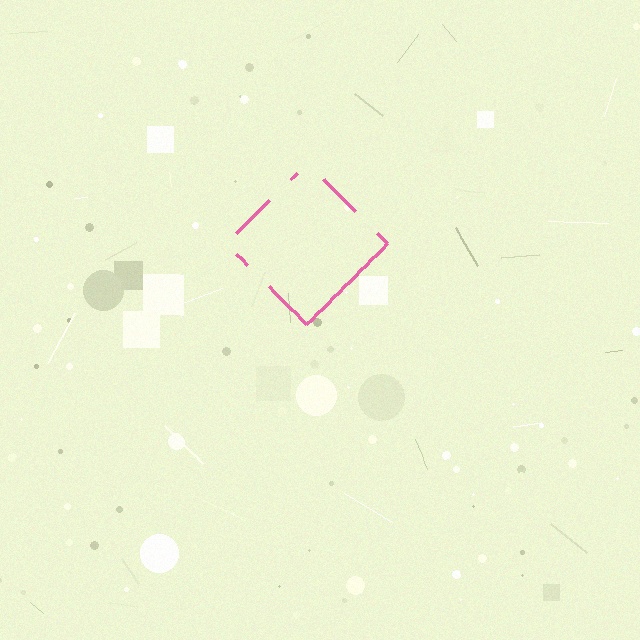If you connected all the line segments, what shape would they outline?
They would outline a diamond.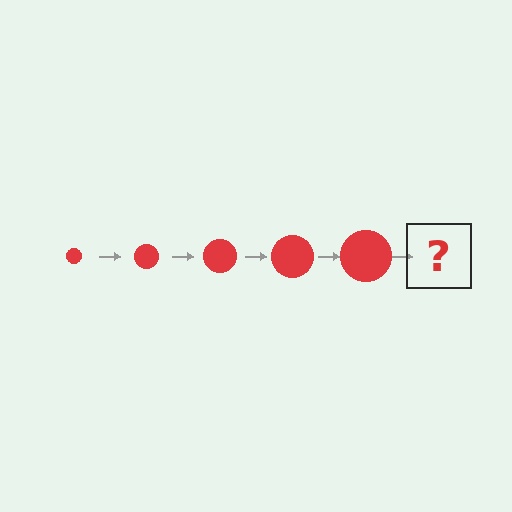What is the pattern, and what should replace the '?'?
The pattern is that the circle gets progressively larger each step. The '?' should be a red circle, larger than the previous one.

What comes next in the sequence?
The next element should be a red circle, larger than the previous one.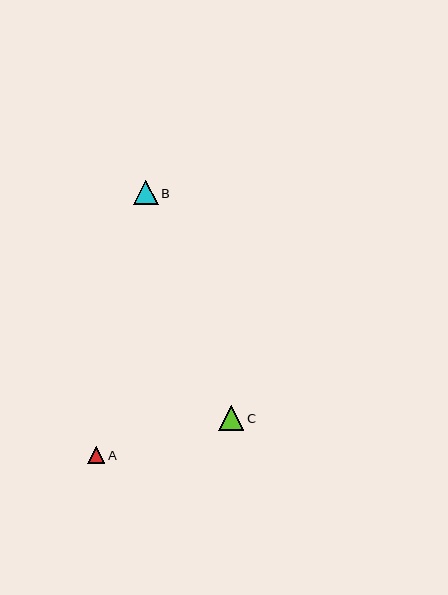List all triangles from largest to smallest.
From largest to smallest: C, B, A.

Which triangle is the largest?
Triangle C is the largest with a size of approximately 25 pixels.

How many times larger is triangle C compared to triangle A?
Triangle C is approximately 1.5 times the size of triangle A.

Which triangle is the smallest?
Triangle A is the smallest with a size of approximately 17 pixels.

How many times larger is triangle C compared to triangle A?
Triangle C is approximately 1.5 times the size of triangle A.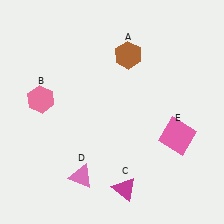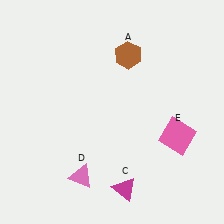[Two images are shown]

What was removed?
The pink hexagon (B) was removed in Image 2.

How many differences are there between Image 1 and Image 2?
There is 1 difference between the two images.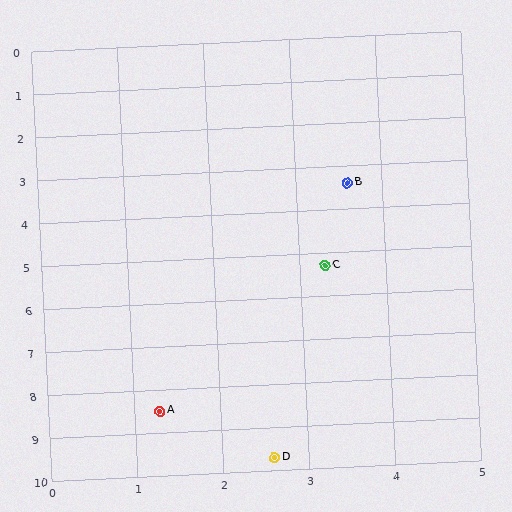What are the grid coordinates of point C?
Point C is at approximately (3.3, 5.3).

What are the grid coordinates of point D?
Point D is at approximately (2.6, 9.7).